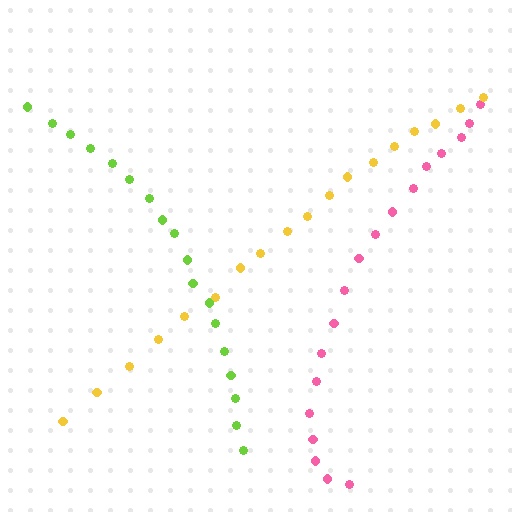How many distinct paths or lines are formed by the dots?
There are 3 distinct paths.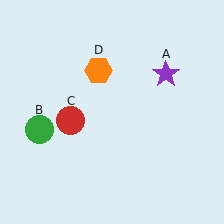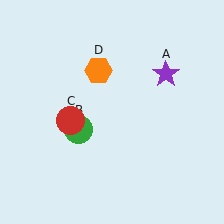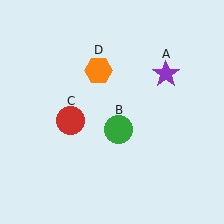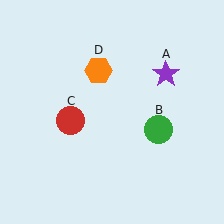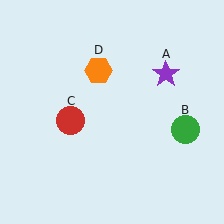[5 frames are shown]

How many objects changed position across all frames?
1 object changed position: green circle (object B).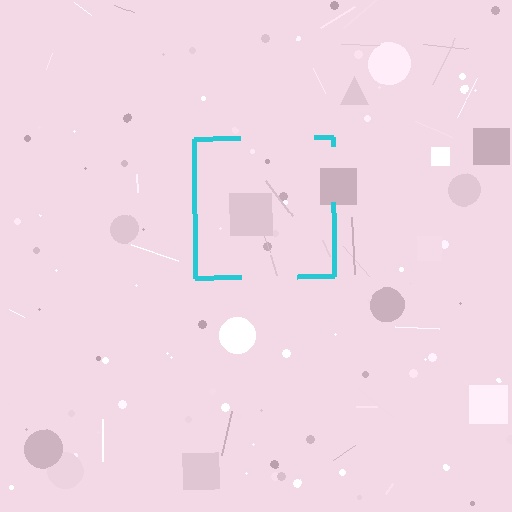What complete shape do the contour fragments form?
The contour fragments form a square.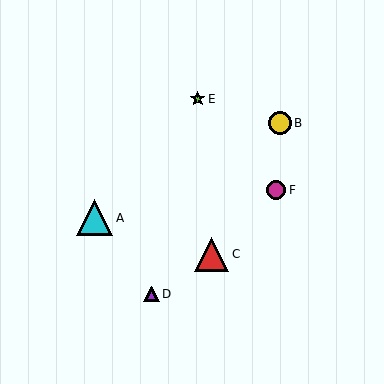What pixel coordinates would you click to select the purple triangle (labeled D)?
Click at (151, 294) to select the purple triangle D.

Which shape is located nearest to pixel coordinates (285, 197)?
The magenta circle (labeled F) at (276, 190) is nearest to that location.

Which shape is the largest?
The cyan triangle (labeled A) is the largest.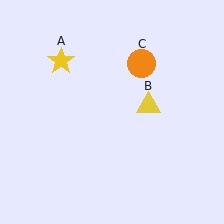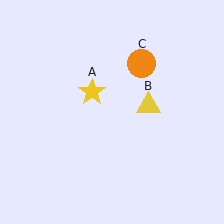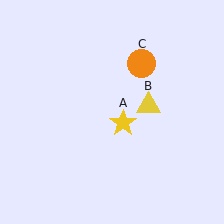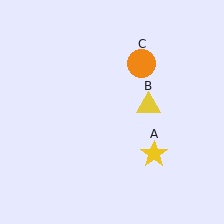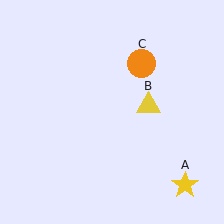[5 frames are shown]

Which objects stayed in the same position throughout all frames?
Yellow triangle (object B) and orange circle (object C) remained stationary.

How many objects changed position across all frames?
1 object changed position: yellow star (object A).